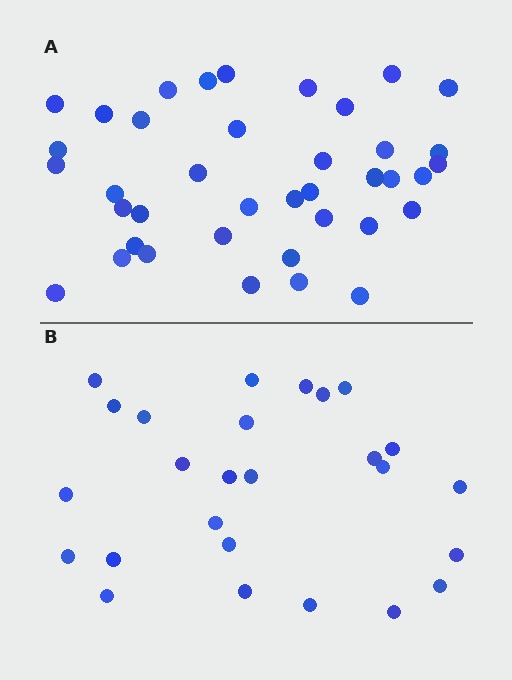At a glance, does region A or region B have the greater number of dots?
Region A (the top region) has more dots.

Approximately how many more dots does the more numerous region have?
Region A has approximately 15 more dots than region B.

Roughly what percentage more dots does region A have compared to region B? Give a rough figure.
About 50% more.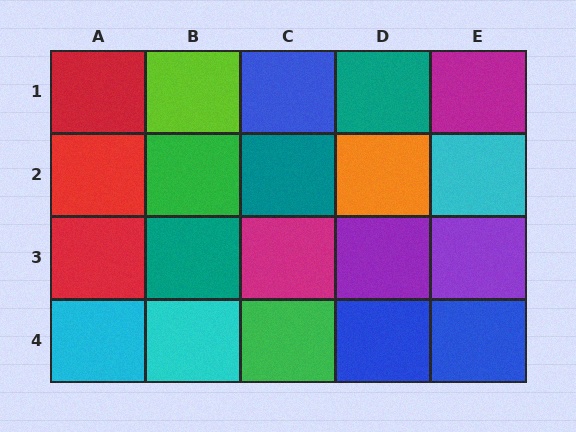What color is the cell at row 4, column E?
Blue.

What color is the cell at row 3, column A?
Red.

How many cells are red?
3 cells are red.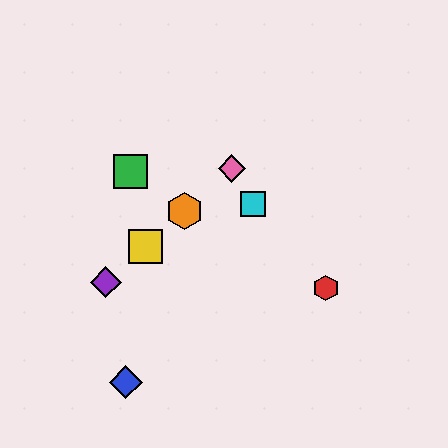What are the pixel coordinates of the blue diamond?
The blue diamond is at (126, 382).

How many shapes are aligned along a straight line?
4 shapes (the yellow square, the purple diamond, the orange hexagon, the pink diamond) are aligned along a straight line.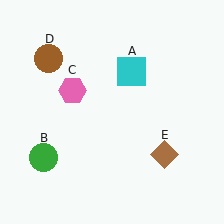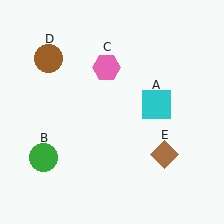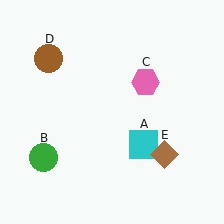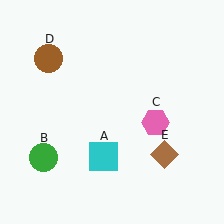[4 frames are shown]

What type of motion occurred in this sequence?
The cyan square (object A), pink hexagon (object C) rotated clockwise around the center of the scene.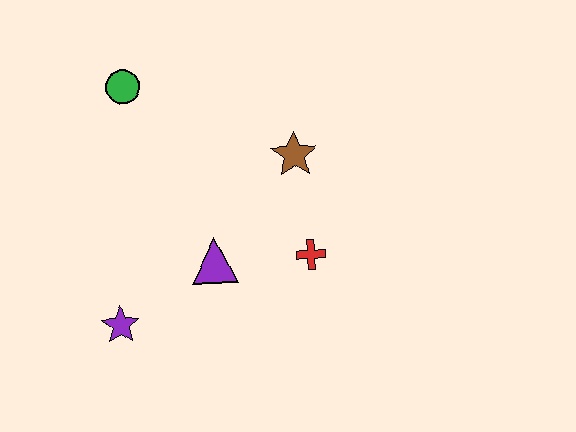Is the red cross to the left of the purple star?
No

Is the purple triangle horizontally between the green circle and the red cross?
Yes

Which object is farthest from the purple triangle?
The green circle is farthest from the purple triangle.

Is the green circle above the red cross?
Yes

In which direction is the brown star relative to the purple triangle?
The brown star is above the purple triangle.